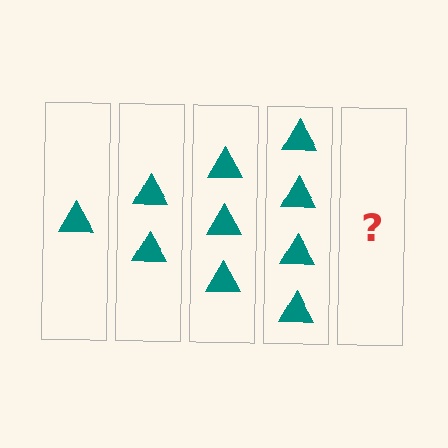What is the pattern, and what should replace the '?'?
The pattern is that each step adds one more triangle. The '?' should be 5 triangles.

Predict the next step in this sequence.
The next step is 5 triangles.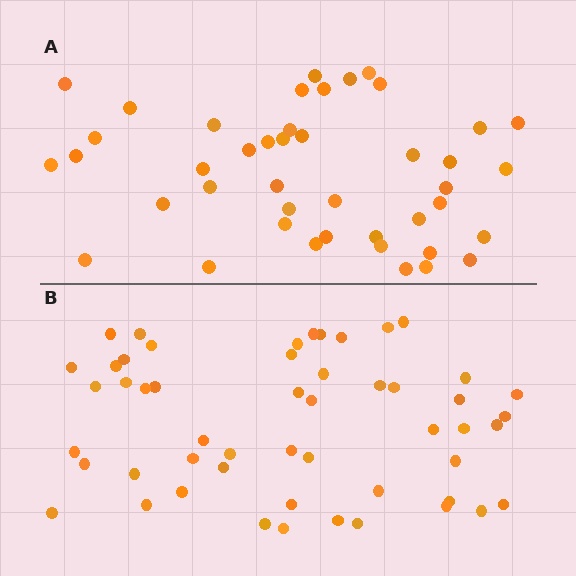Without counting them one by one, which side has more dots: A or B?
Region B (the bottom region) has more dots.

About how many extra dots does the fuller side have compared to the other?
Region B has roughly 8 or so more dots than region A.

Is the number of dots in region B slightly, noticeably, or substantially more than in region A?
Region B has only slightly more — the two regions are fairly close. The ratio is roughly 1.2 to 1.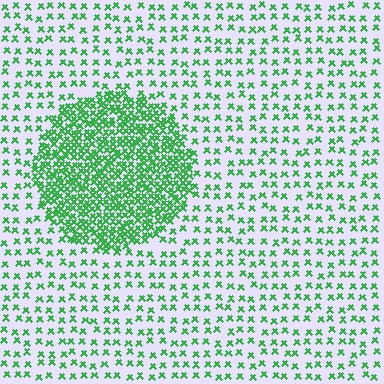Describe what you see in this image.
The image contains small green elements arranged at two different densities. A circle-shaped region is visible where the elements are more densely packed than the surrounding area.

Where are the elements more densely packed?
The elements are more densely packed inside the circle boundary.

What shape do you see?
I see a circle.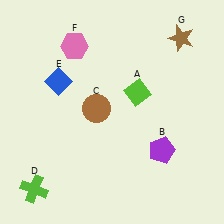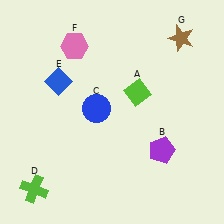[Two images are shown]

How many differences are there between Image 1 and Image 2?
There is 1 difference between the two images.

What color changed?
The circle (C) changed from brown in Image 1 to blue in Image 2.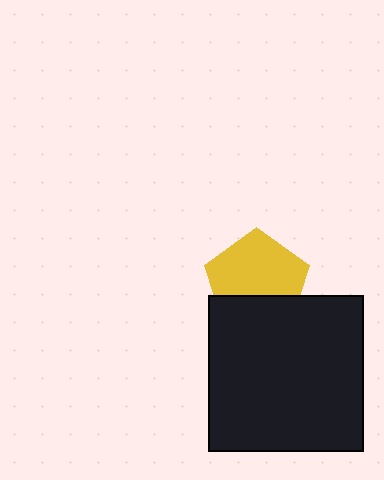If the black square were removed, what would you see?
You would see the complete yellow pentagon.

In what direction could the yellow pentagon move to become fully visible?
The yellow pentagon could move up. That would shift it out from behind the black square entirely.